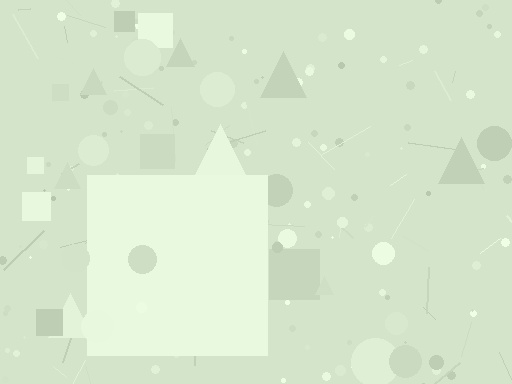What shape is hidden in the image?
A square is hidden in the image.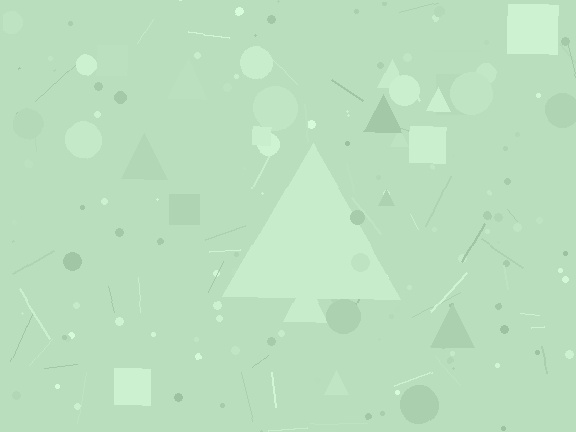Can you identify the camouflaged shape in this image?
The camouflaged shape is a triangle.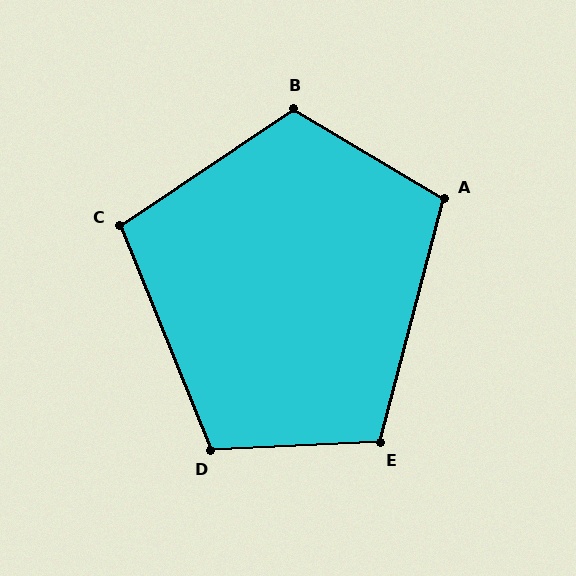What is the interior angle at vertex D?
Approximately 109 degrees (obtuse).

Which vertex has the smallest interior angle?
C, at approximately 102 degrees.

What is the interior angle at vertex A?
Approximately 106 degrees (obtuse).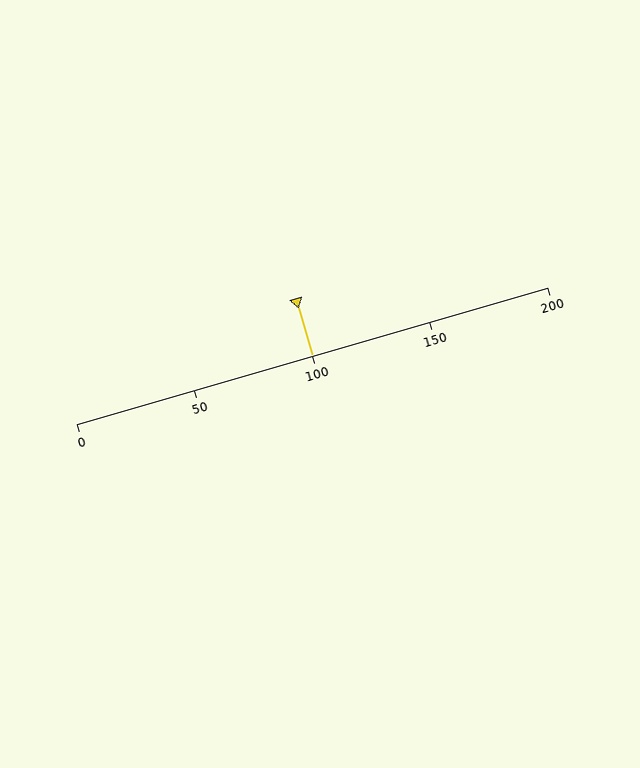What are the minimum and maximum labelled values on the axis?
The axis runs from 0 to 200.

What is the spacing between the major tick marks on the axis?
The major ticks are spaced 50 apart.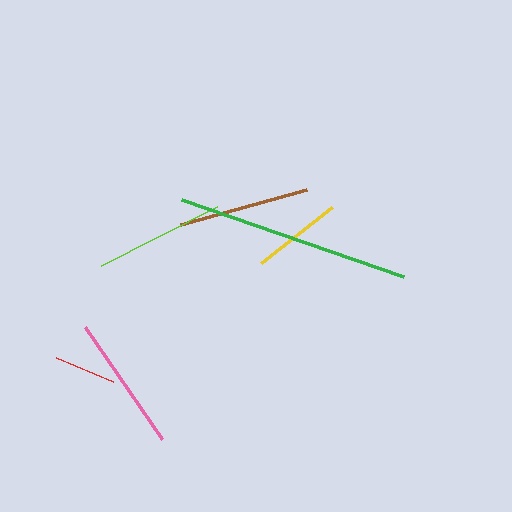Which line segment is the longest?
The green line is the longest at approximately 235 pixels.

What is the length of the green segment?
The green segment is approximately 235 pixels long.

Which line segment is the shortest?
The red line is the shortest at approximately 62 pixels.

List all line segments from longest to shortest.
From longest to shortest: green, pink, brown, lime, yellow, red.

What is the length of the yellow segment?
The yellow segment is approximately 90 pixels long.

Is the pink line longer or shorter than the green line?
The green line is longer than the pink line.